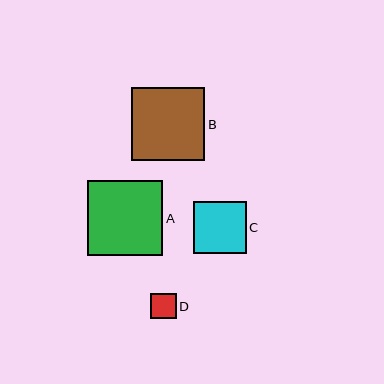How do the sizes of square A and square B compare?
Square A and square B are approximately the same size.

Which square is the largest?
Square A is the largest with a size of approximately 75 pixels.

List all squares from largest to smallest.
From largest to smallest: A, B, C, D.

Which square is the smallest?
Square D is the smallest with a size of approximately 25 pixels.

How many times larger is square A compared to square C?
Square A is approximately 1.4 times the size of square C.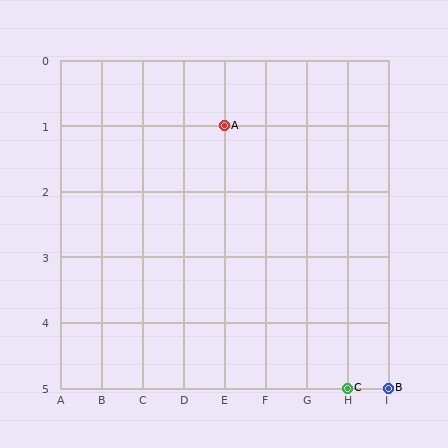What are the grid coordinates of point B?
Point B is at grid coordinates (I, 5).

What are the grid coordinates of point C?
Point C is at grid coordinates (H, 5).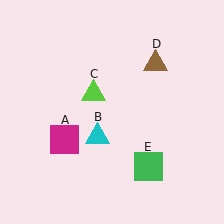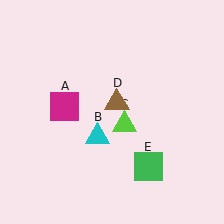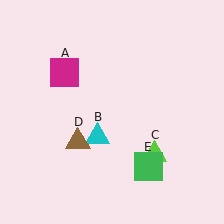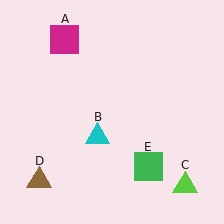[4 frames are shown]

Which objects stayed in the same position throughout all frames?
Cyan triangle (object B) and green square (object E) remained stationary.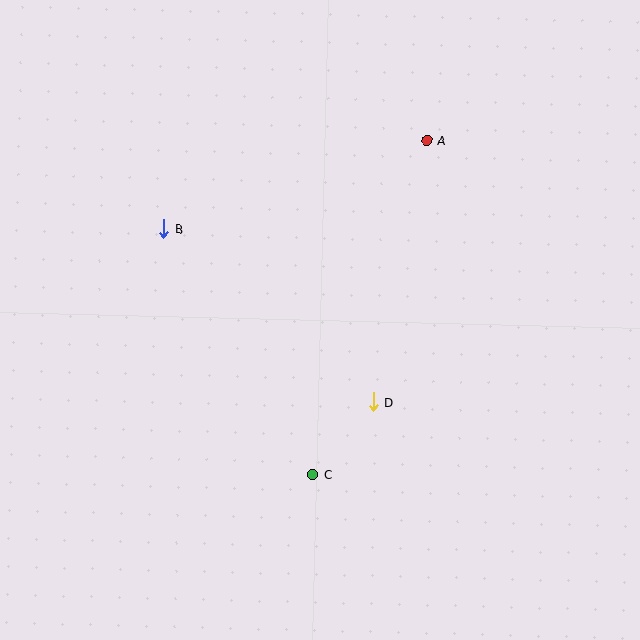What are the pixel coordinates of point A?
Point A is at (427, 140).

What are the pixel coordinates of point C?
Point C is at (313, 475).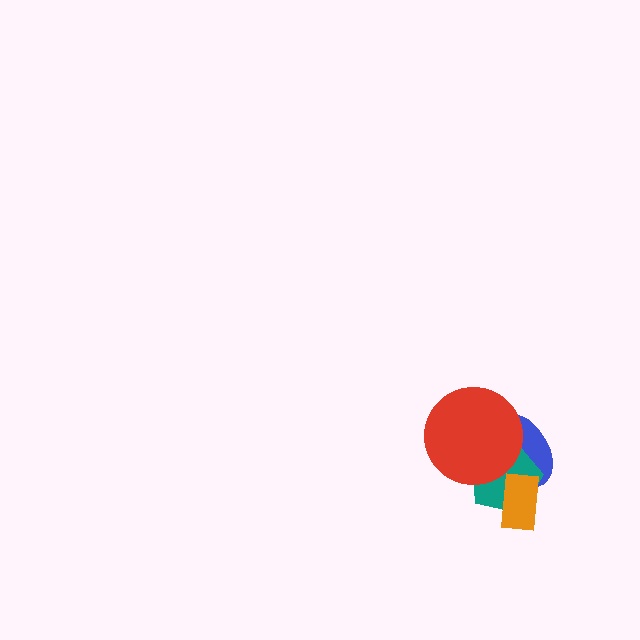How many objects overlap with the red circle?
2 objects overlap with the red circle.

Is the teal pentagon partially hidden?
Yes, it is partially covered by another shape.